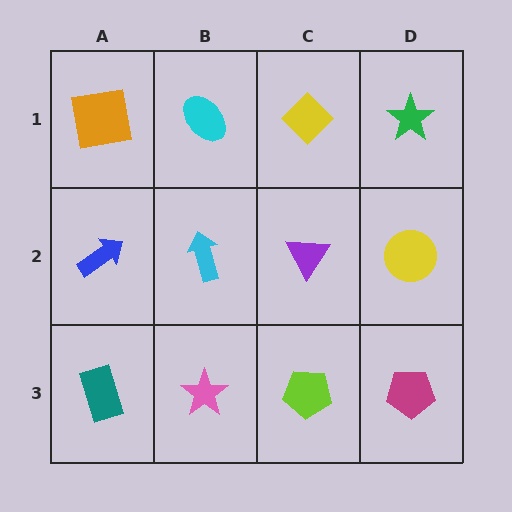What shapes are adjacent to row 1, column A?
A blue arrow (row 2, column A), a cyan ellipse (row 1, column B).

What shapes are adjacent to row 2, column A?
An orange square (row 1, column A), a teal rectangle (row 3, column A), a cyan arrow (row 2, column B).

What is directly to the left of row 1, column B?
An orange square.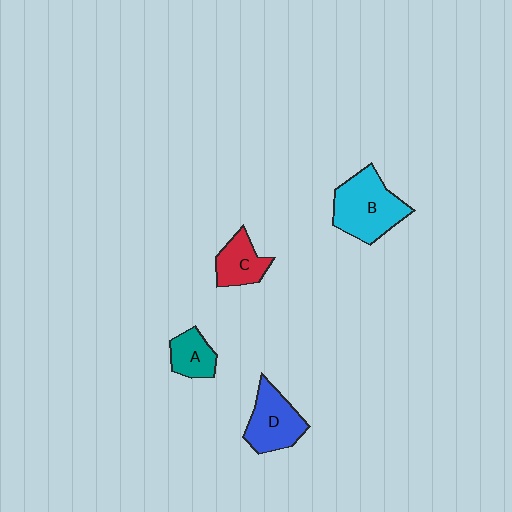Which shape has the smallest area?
Shape A (teal).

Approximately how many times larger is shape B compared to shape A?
Approximately 2.1 times.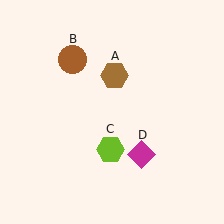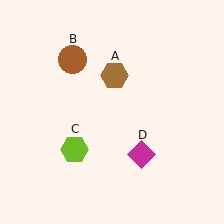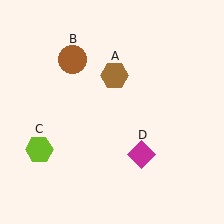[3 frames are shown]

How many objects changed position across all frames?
1 object changed position: lime hexagon (object C).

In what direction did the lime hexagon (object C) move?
The lime hexagon (object C) moved left.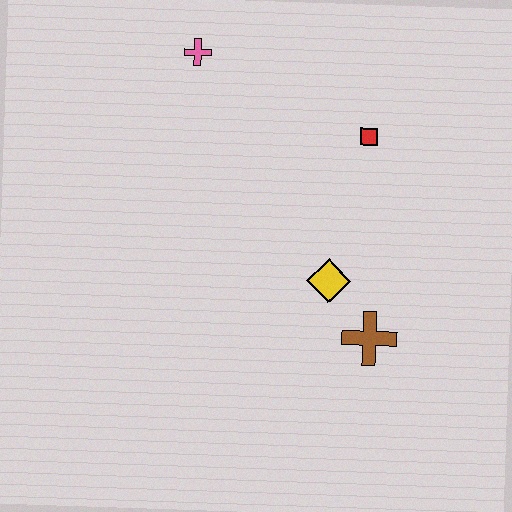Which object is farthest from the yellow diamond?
The pink cross is farthest from the yellow diamond.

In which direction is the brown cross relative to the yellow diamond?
The brown cross is below the yellow diamond.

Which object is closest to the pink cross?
The red square is closest to the pink cross.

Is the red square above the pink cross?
No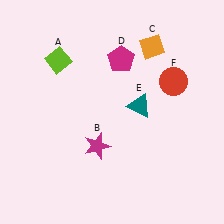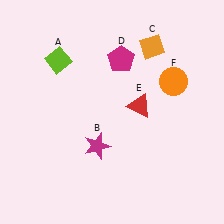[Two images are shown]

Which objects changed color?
E changed from teal to red. F changed from red to orange.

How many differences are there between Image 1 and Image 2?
There are 2 differences between the two images.